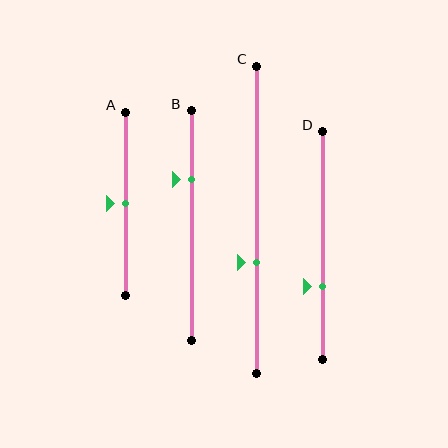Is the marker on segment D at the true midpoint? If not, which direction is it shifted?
No, the marker on segment D is shifted downward by about 18% of the segment length.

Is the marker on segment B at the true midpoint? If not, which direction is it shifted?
No, the marker on segment B is shifted upward by about 20% of the segment length.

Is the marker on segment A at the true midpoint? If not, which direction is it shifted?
Yes, the marker on segment A is at the true midpoint.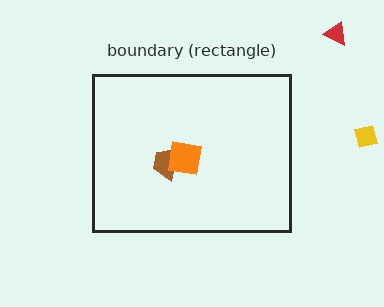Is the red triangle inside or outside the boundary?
Outside.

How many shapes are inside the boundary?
2 inside, 2 outside.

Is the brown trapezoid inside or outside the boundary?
Inside.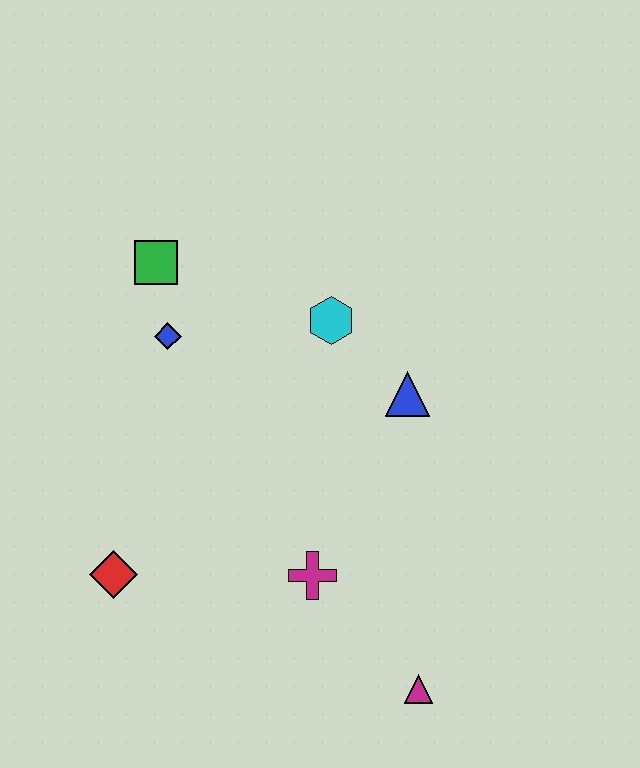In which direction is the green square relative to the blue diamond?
The green square is above the blue diamond.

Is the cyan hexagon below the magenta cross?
No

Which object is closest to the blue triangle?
The cyan hexagon is closest to the blue triangle.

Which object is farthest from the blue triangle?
The red diamond is farthest from the blue triangle.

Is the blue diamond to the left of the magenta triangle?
Yes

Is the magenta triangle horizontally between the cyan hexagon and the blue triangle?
No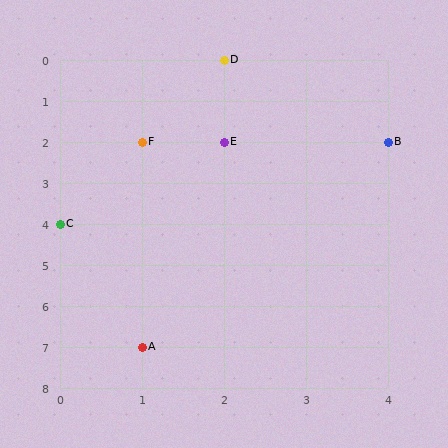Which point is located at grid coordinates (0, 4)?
Point C is at (0, 4).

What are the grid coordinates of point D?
Point D is at grid coordinates (2, 0).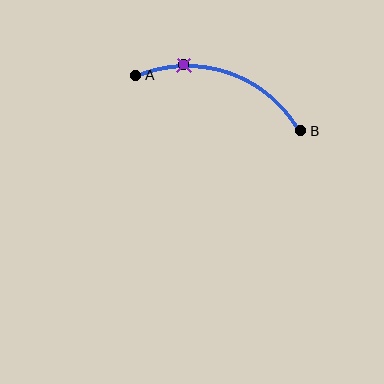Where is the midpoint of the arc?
The arc midpoint is the point on the curve farthest from the straight line joining A and B. It sits above that line.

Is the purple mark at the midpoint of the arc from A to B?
No. The purple mark lies on the arc but is closer to endpoint A. The arc midpoint would be at the point on the curve equidistant along the arc from both A and B.